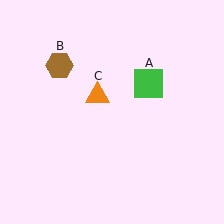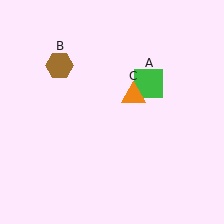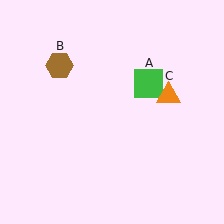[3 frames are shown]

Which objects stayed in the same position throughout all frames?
Green square (object A) and brown hexagon (object B) remained stationary.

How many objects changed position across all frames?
1 object changed position: orange triangle (object C).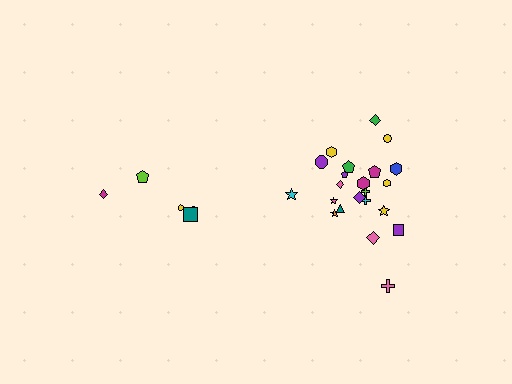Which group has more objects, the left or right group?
The right group.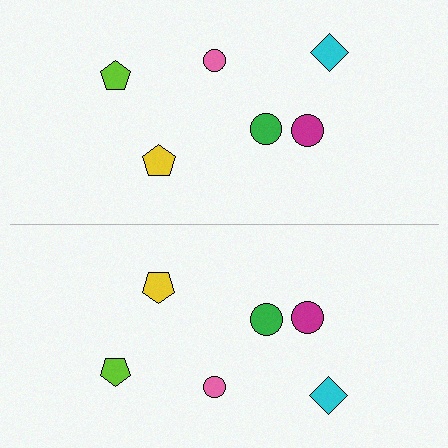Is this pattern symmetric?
Yes, this pattern has bilateral (reflection) symmetry.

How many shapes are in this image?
There are 12 shapes in this image.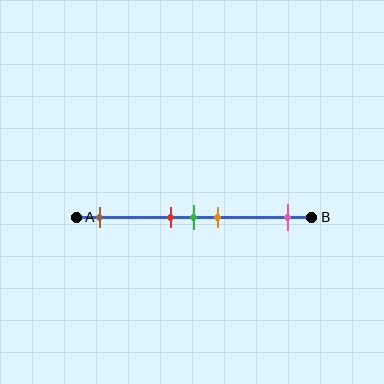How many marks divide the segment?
There are 5 marks dividing the segment.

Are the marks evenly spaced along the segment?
No, the marks are not evenly spaced.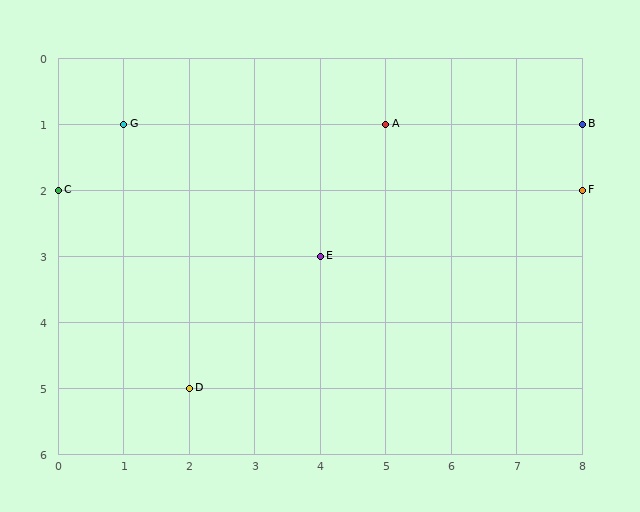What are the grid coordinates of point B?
Point B is at grid coordinates (8, 1).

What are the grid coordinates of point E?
Point E is at grid coordinates (4, 3).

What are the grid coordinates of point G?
Point G is at grid coordinates (1, 1).